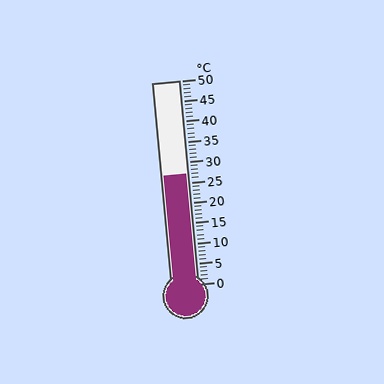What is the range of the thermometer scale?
The thermometer scale ranges from 0°C to 50°C.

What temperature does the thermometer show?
The thermometer shows approximately 27°C.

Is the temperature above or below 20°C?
The temperature is above 20°C.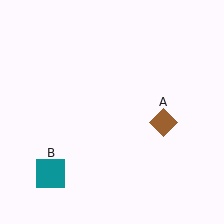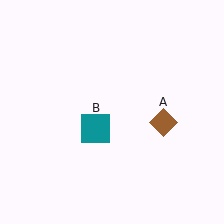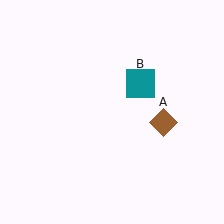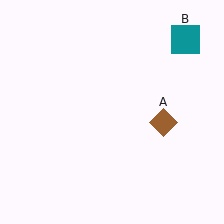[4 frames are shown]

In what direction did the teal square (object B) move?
The teal square (object B) moved up and to the right.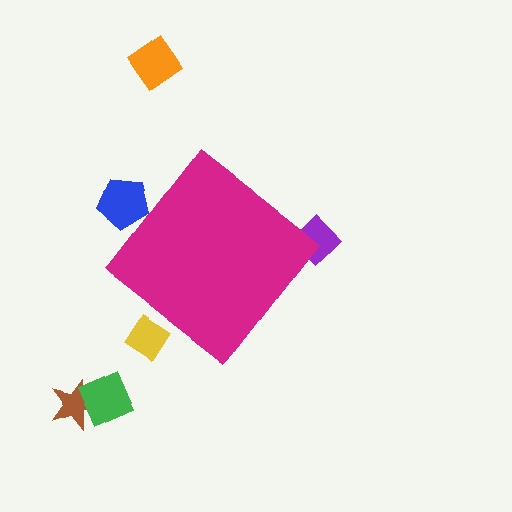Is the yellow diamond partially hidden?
Yes, the yellow diamond is partially hidden behind the magenta diamond.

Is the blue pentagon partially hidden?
Yes, the blue pentagon is partially hidden behind the magenta diamond.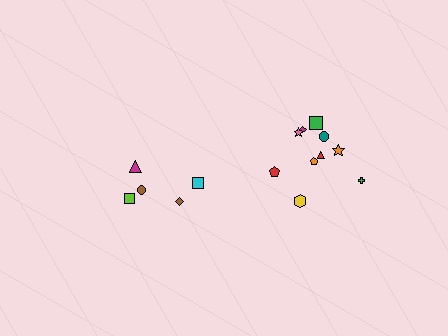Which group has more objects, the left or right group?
The right group.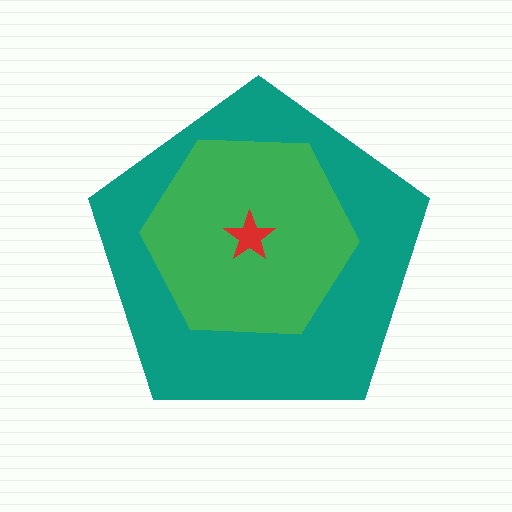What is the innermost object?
The red star.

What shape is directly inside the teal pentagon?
The green hexagon.